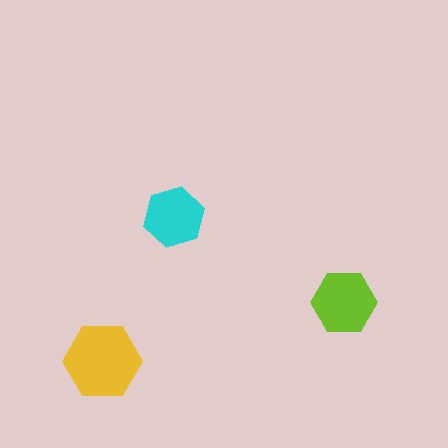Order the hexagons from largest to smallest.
the yellow one, the lime one, the cyan one.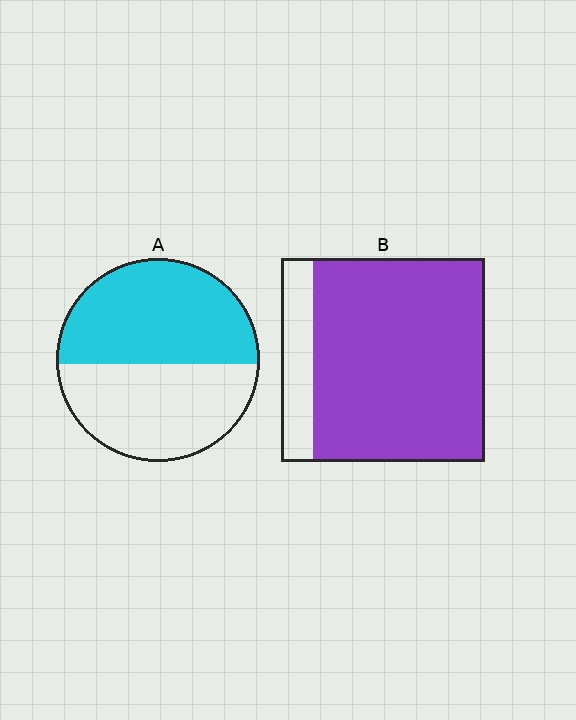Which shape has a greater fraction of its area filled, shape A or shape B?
Shape B.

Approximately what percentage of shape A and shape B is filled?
A is approximately 50% and B is approximately 85%.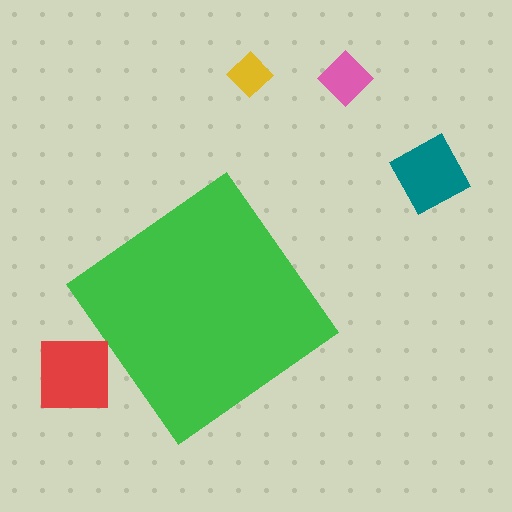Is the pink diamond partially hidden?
No, the pink diamond is fully visible.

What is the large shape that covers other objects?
A green diamond.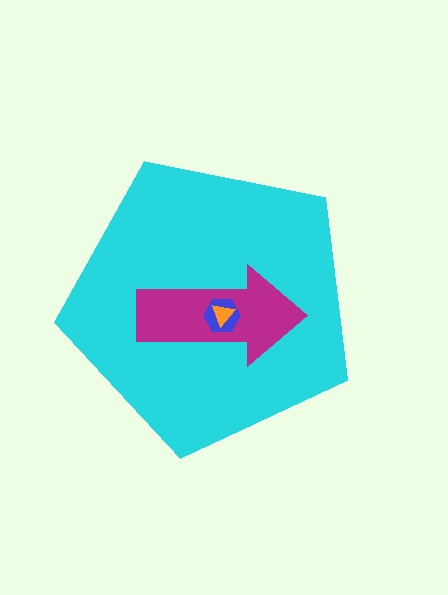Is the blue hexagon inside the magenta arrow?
Yes.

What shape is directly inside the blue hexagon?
The orange triangle.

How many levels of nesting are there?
4.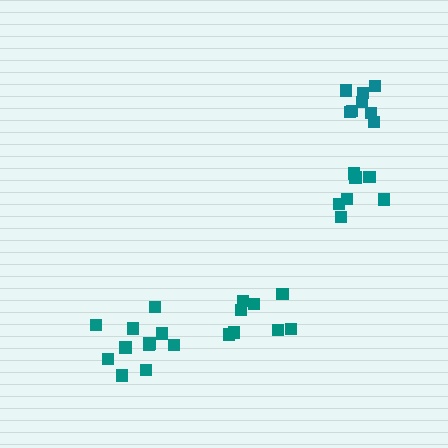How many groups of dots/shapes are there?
There are 4 groups.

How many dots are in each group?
Group 1: 11 dots, Group 2: 8 dots, Group 3: 8 dots, Group 4: 7 dots (34 total).